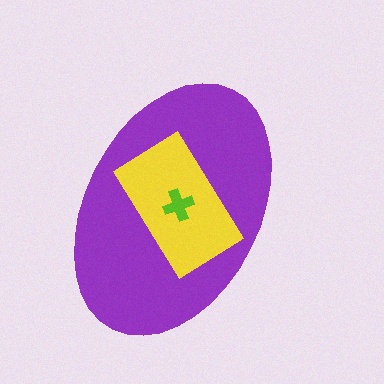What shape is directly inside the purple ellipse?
The yellow rectangle.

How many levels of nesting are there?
3.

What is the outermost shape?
The purple ellipse.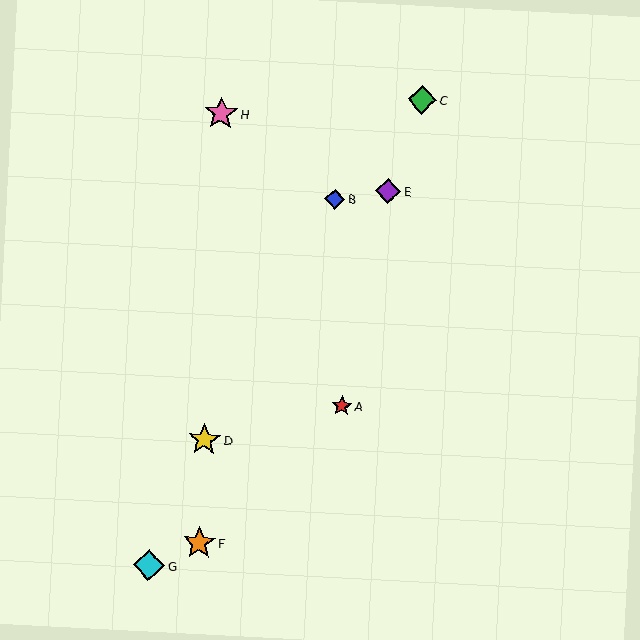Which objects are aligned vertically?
Objects D, F, H are aligned vertically.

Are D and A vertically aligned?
No, D is at x≈204 and A is at x≈342.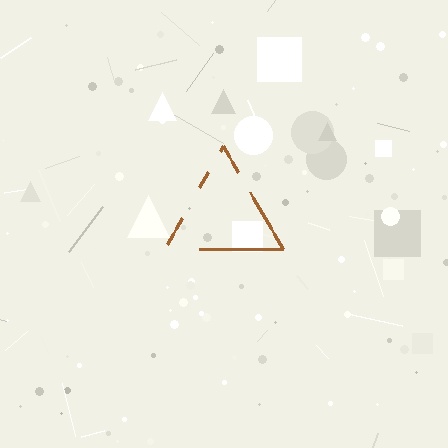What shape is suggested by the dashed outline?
The dashed outline suggests a triangle.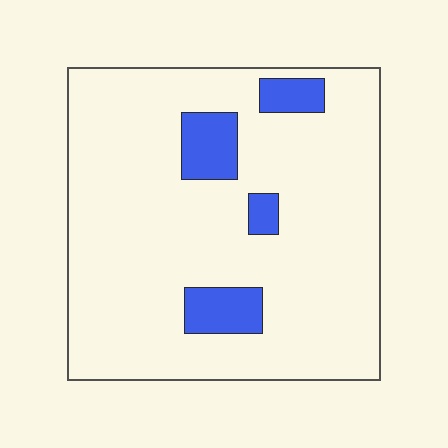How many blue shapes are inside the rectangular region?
4.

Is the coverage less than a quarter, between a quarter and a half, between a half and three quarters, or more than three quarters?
Less than a quarter.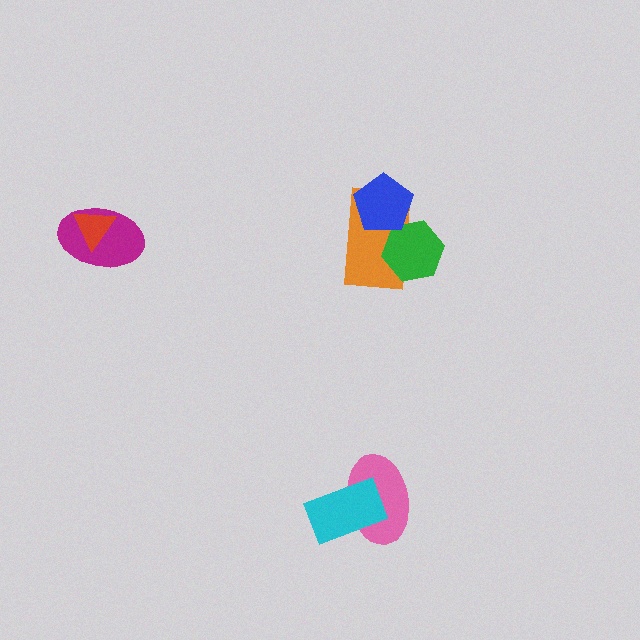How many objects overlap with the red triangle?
1 object overlaps with the red triangle.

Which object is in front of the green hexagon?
The blue pentagon is in front of the green hexagon.